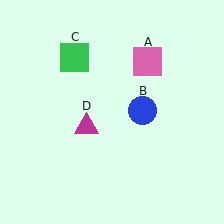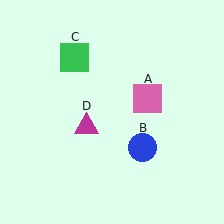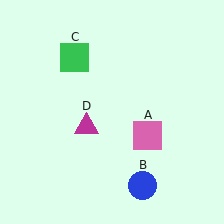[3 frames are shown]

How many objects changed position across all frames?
2 objects changed position: pink square (object A), blue circle (object B).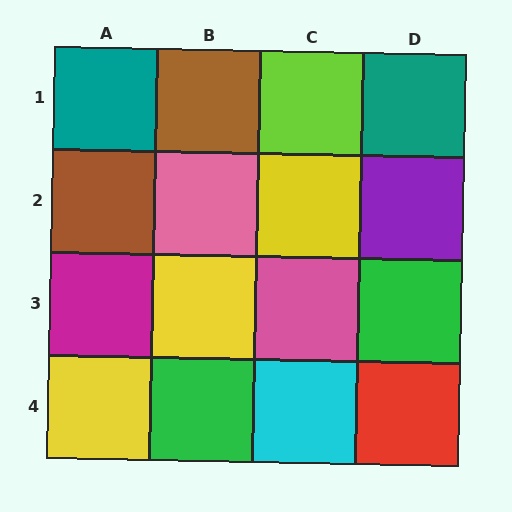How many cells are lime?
1 cell is lime.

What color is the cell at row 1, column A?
Teal.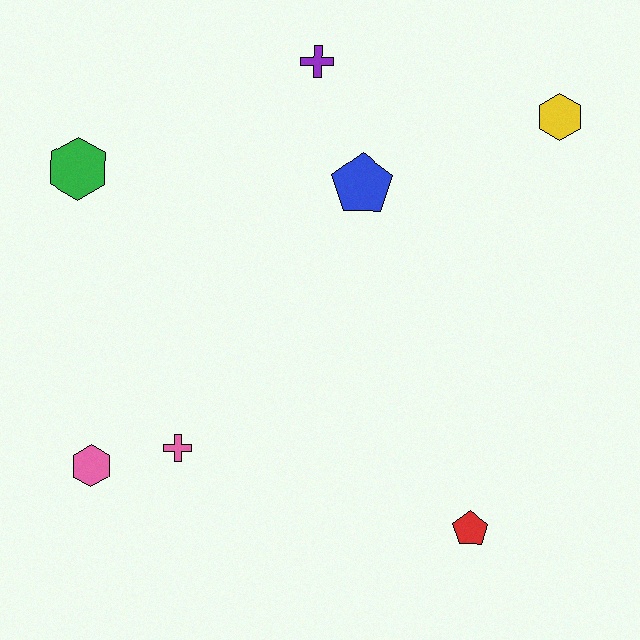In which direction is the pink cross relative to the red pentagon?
The pink cross is to the left of the red pentagon.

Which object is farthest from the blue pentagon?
The pink hexagon is farthest from the blue pentagon.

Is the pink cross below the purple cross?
Yes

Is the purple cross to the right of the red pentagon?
No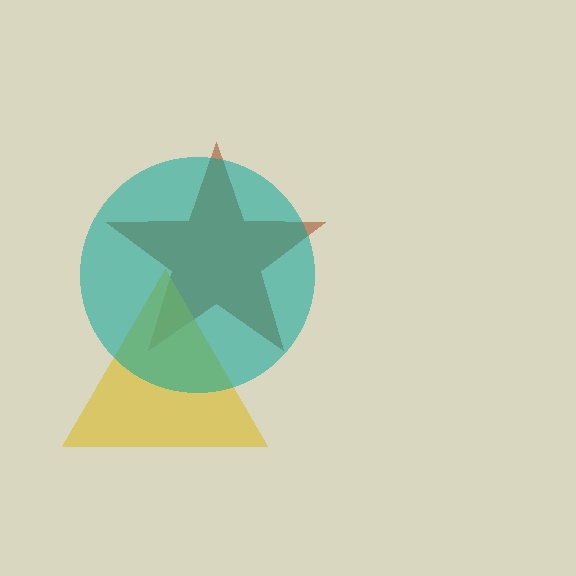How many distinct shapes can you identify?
There are 3 distinct shapes: a brown star, a yellow triangle, a teal circle.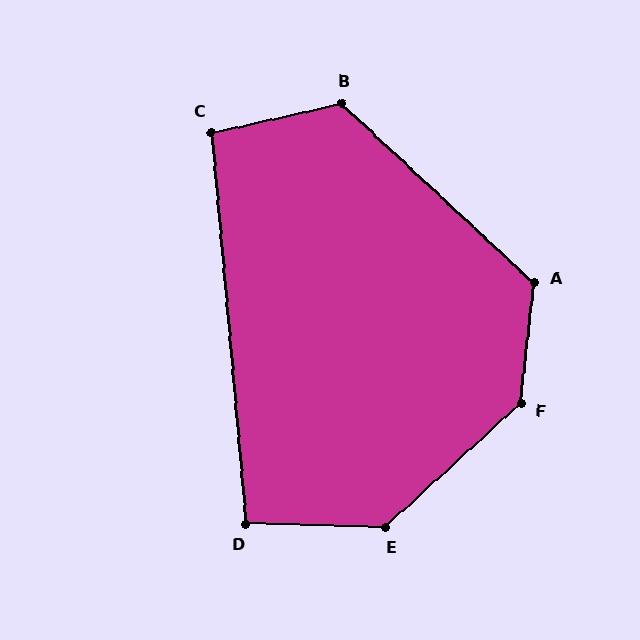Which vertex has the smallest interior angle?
D, at approximately 96 degrees.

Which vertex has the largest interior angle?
F, at approximately 139 degrees.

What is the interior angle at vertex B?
Approximately 125 degrees (obtuse).